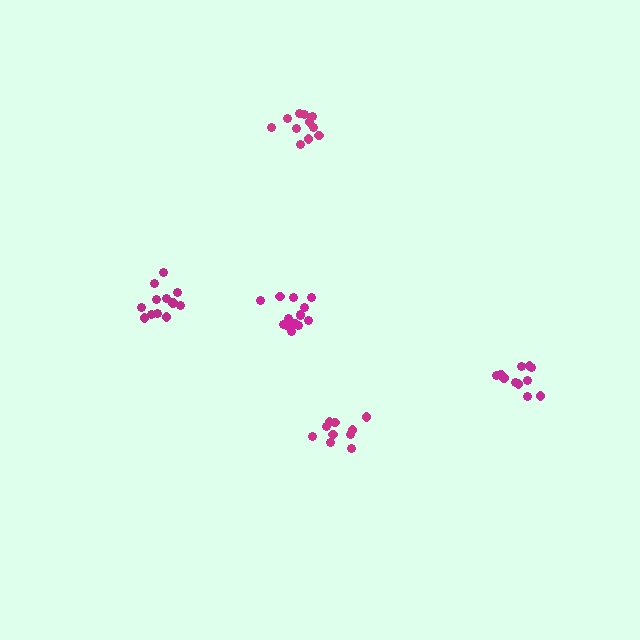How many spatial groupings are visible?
There are 5 spatial groupings.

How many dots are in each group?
Group 1: 14 dots, Group 2: 10 dots, Group 3: 11 dots, Group 4: 11 dots, Group 5: 12 dots (58 total).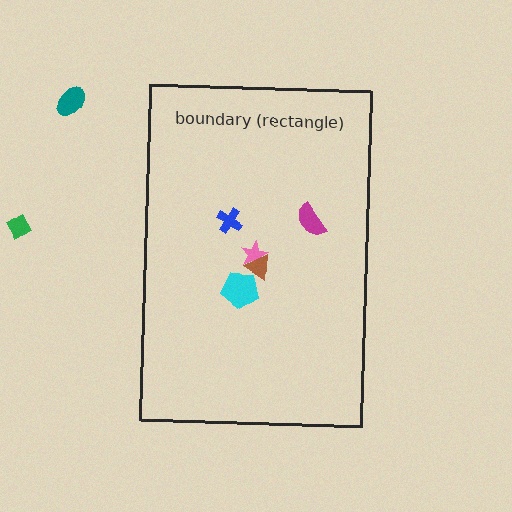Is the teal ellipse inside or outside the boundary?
Outside.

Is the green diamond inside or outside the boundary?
Outside.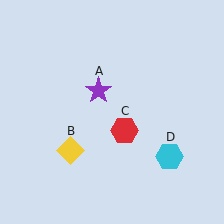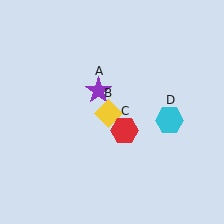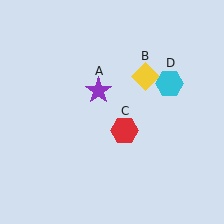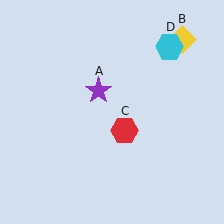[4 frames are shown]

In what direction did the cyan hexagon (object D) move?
The cyan hexagon (object D) moved up.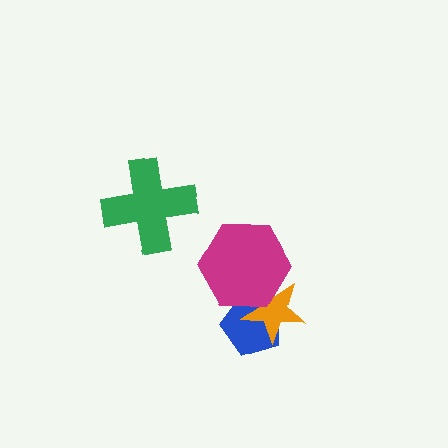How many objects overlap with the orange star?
2 objects overlap with the orange star.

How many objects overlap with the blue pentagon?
2 objects overlap with the blue pentagon.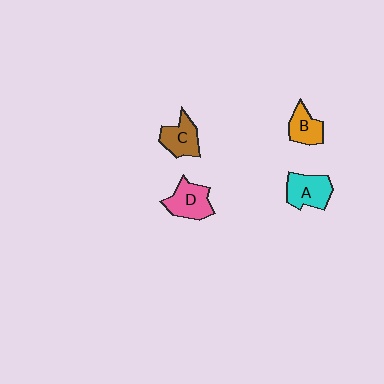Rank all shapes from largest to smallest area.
From largest to smallest: D (pink), A (cyan), C (brown), B (orange).